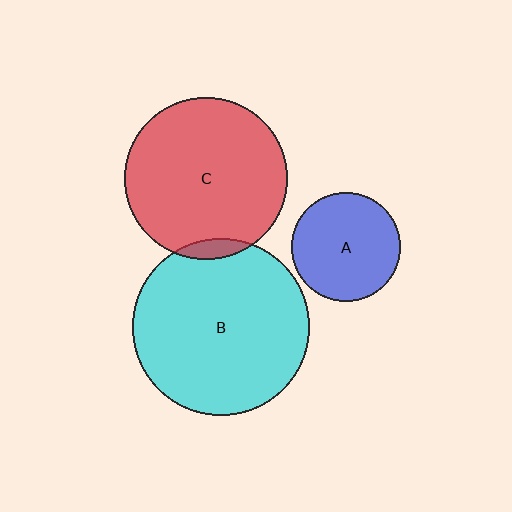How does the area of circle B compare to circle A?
Approximately 2.6 times.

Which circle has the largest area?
Circle B (cyan).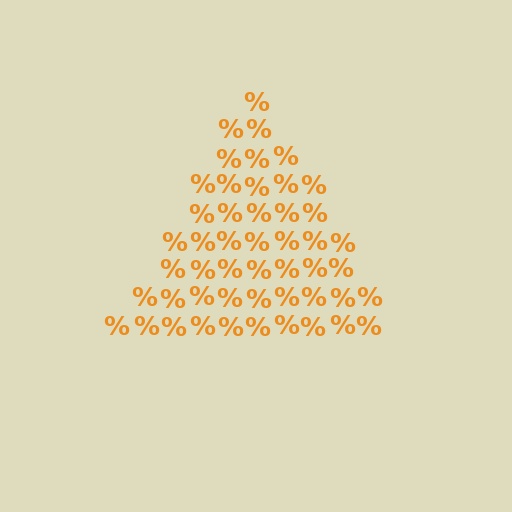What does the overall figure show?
The overall figure shows a triangle.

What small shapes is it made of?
It is made of small percent signs.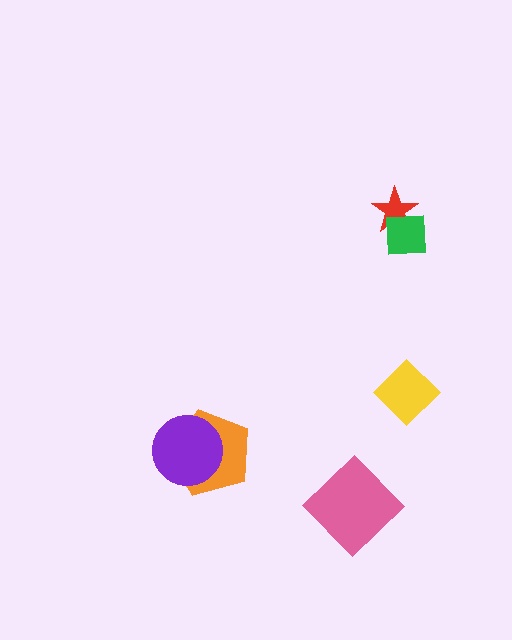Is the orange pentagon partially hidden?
Yes, it is partially covered by another shape.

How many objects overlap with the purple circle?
1 object overlaps with the purple circle.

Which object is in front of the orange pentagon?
The purple circle is in front of the orange pentagon.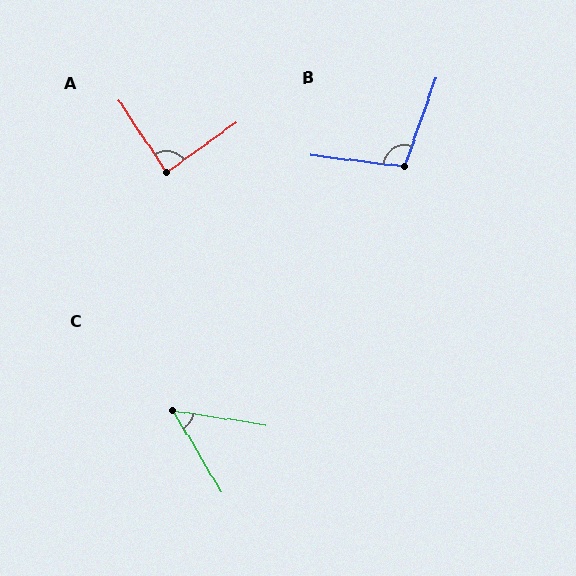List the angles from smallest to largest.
C (51°), A (88°), B (103°).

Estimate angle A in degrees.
Approximately 88 degrees.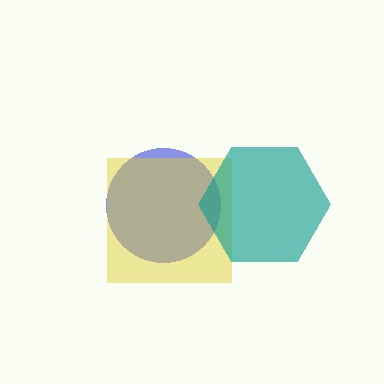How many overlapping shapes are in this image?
There are 3 overlapping shapes in the image.